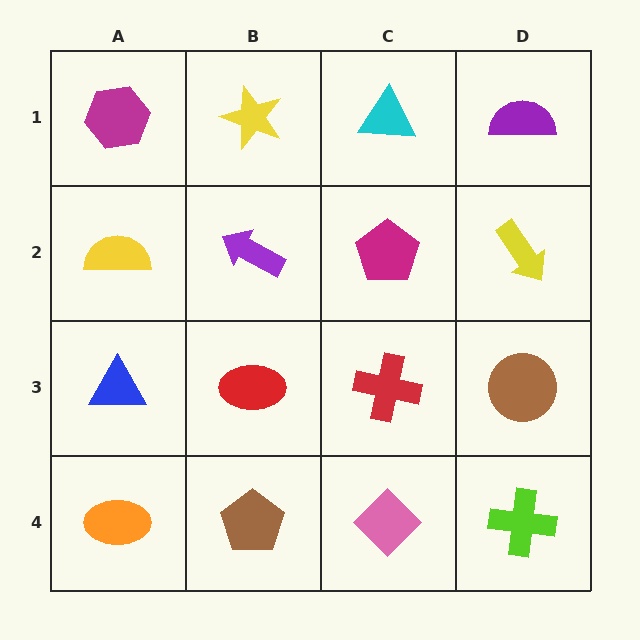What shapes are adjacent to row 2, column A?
A magenta hexagon (row 1, column A), a blue triangle (row 3, column A), a purple arrow (row 2, column B).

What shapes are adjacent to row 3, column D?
A yellow arrow (row 2, column D), a lime cross (row 4, column D), a red cross (row 3, column C).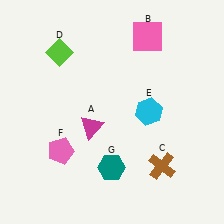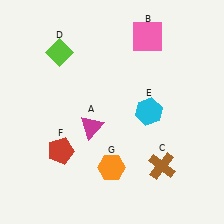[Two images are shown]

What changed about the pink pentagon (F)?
In Image 1, F is pink. In Image 2, it changed to red.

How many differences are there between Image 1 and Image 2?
There are 2 differences between the two images.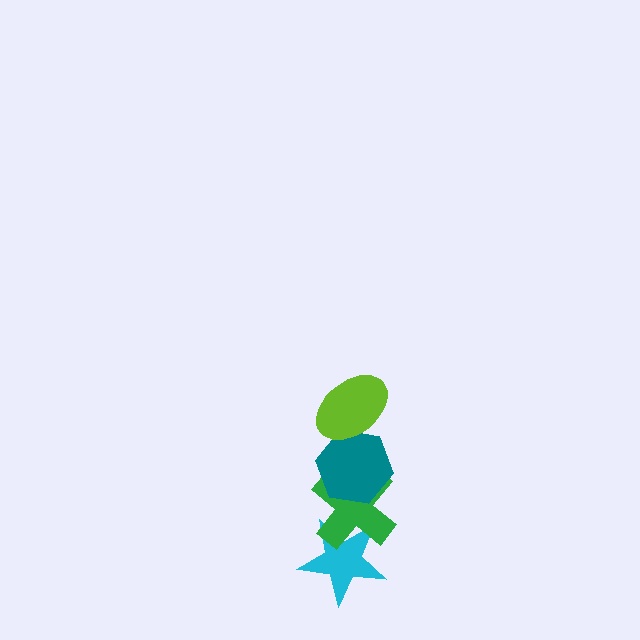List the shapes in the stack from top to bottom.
From top to bottom: the lime ellipse, the teal hexagon, the green cross, the cyan star.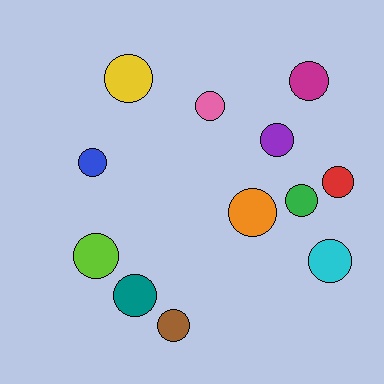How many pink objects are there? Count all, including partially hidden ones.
There is 1 pink object.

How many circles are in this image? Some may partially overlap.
There are 12 circles.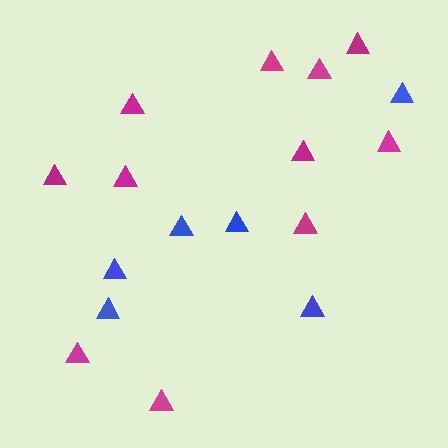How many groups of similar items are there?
There are 2 groups: one group of magenta triangles (11) and one group of blue triangles (6).